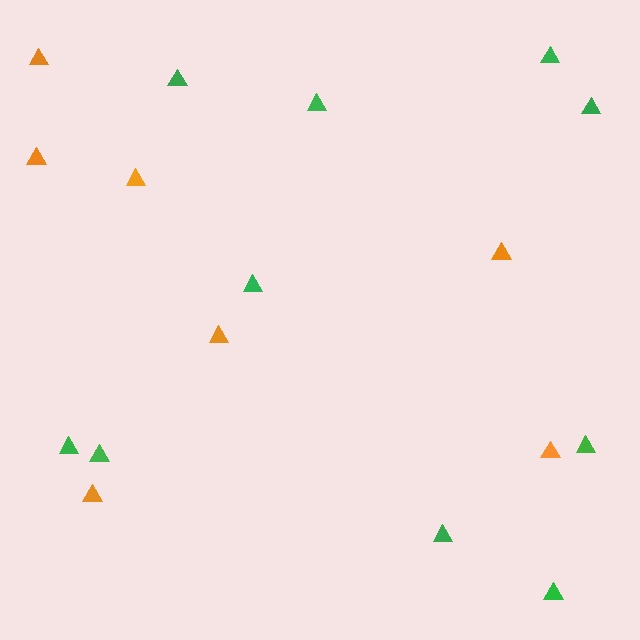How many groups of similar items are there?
There are 2 groups: one group of orange triangles (7) and one group of green triangles (10).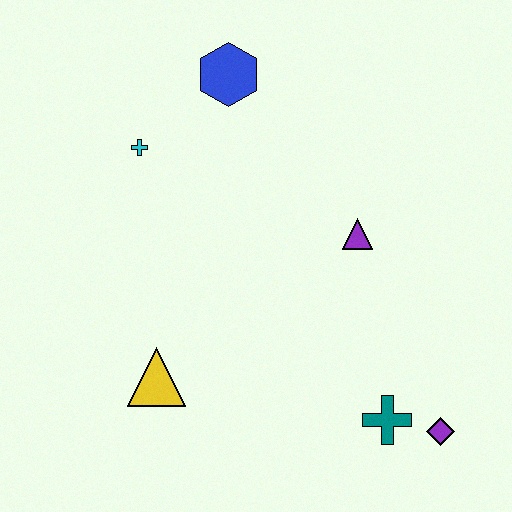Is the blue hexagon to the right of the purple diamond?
No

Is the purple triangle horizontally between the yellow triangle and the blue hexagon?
No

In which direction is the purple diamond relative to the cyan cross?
The purple diamond is to the right of the cyan cross.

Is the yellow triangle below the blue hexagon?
Yes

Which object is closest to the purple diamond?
The teal cross is closest to the purple diamond.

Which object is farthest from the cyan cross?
The purple diamond is farthest from the cyan cross.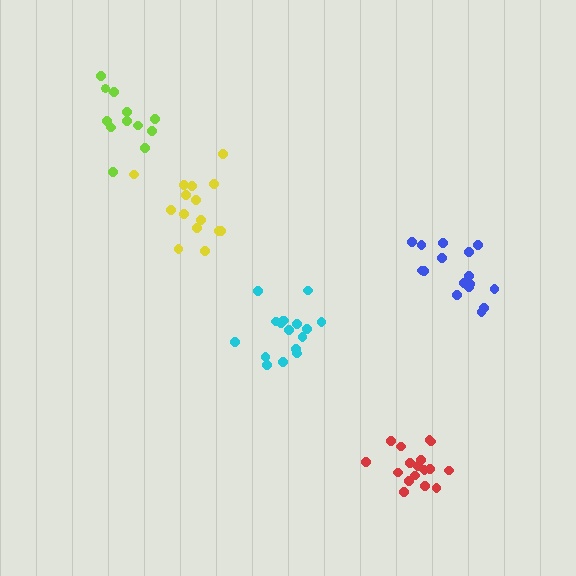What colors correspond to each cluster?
The clusters are colored: blue, yellow, red, cyan, lime.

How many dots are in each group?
Group 1: 16 dots, Group 2: 15 dots, Group 3: 17 dots, Group 4: 17 dots, Group 5: 12 dots (77 total).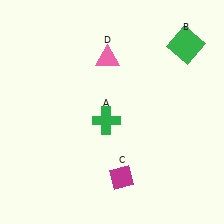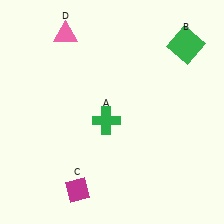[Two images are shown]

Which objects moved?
The objects that moved are: the magenta diamond (C), the pink triangle (D).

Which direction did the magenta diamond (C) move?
The magenta diamond (C) moved left.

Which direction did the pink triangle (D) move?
The pink triangle (D) moved left.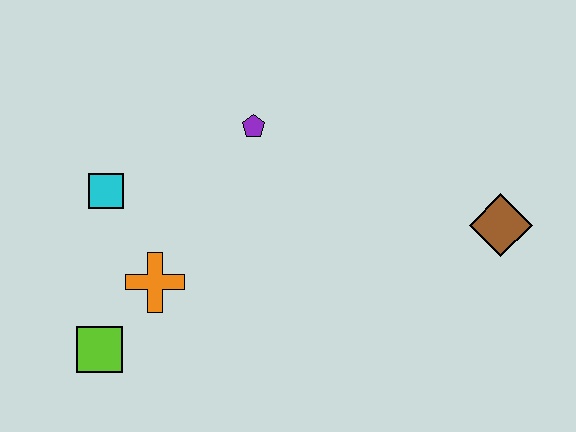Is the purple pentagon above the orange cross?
Yes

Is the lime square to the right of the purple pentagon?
No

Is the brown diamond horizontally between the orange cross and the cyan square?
No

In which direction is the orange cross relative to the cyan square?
The orange cross is below the cyan square.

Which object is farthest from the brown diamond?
The lime square is farthest from the brown diamond.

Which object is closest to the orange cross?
The lime square is closest to the orange cross.